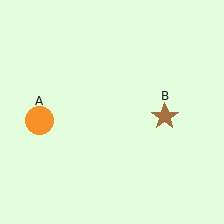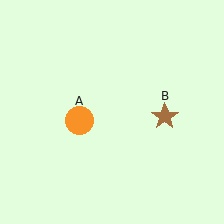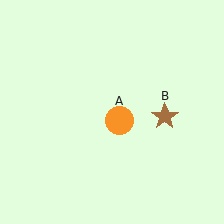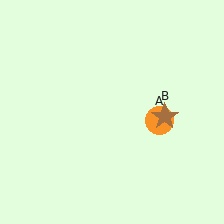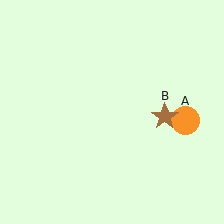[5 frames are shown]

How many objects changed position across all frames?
1 object changed position: orange circle (object A).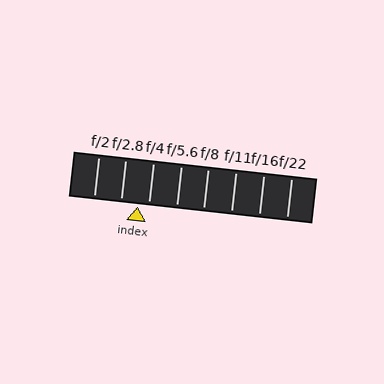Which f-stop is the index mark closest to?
The index mark is closest to f/4.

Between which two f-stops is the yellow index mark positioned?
The index mark is between f/2.8 and f/4.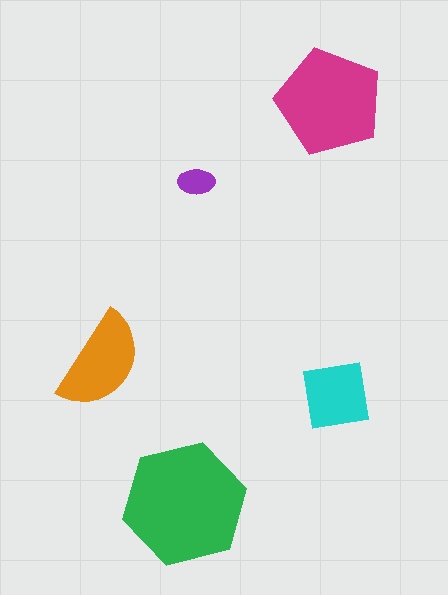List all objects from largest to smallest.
The green hexagon, the magenta pentagon, the orange semicircle, the cyan square, the purple ellipse.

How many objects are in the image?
There are 5 objects in the image.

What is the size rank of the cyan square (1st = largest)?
4th.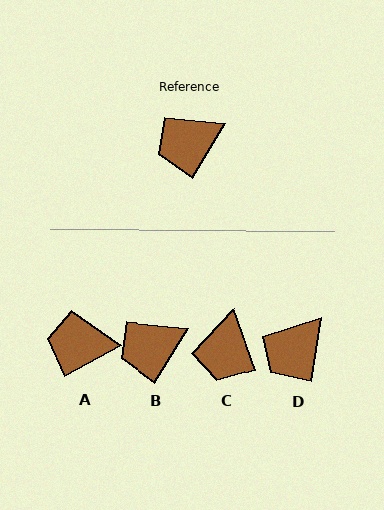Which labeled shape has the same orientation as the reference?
B.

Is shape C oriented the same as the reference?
No, it is off by about 52 degrees.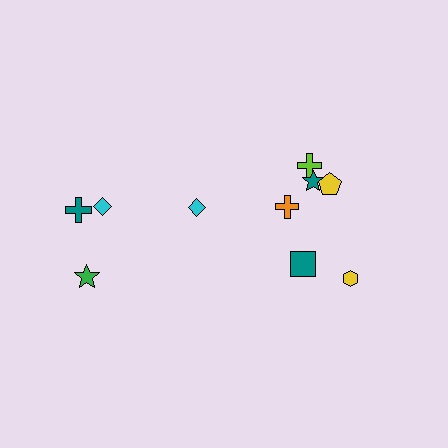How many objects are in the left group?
There are 4 objects.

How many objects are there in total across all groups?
There are 10 objects.